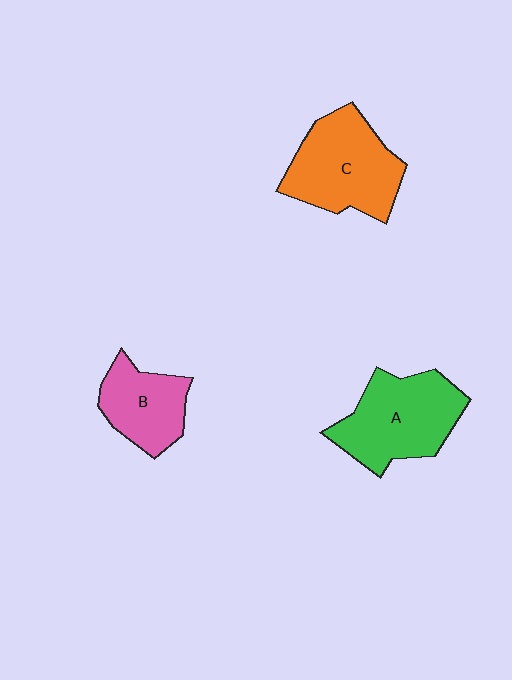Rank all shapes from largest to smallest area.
From largest to smallest: A (green), C (orange), B (pink).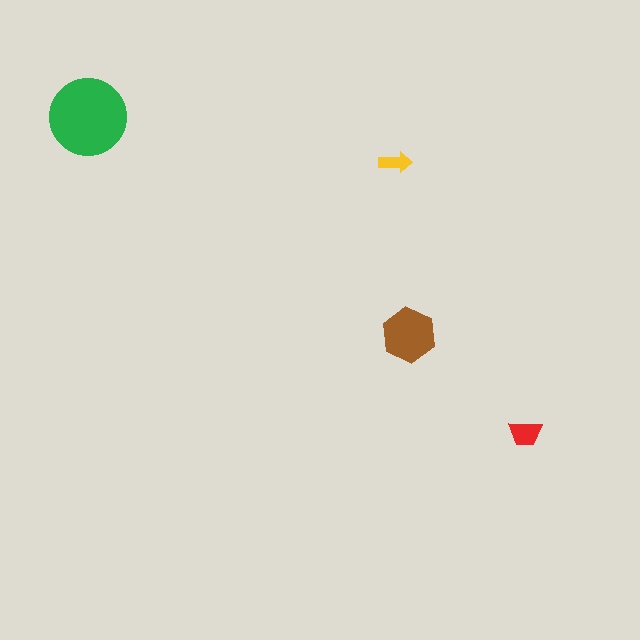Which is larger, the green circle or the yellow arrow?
The green circle.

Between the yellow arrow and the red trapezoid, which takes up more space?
The red trapezoid.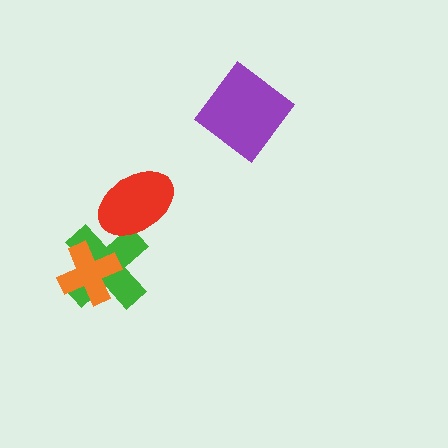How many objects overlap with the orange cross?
1 object overlaps with the orange cross.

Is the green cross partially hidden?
Yes, it is partially covered by another shape.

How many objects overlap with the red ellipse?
1 object overlaps with the red ellipse.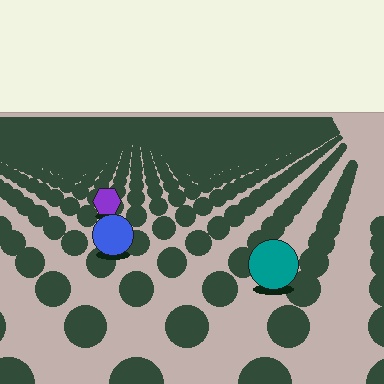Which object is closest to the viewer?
The teal circle is closest. The texture marks near it are larger and more spread out.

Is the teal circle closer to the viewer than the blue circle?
Yes. The teal circle is closer — you can tell from the texture gradient: the ground texture is coarser near it.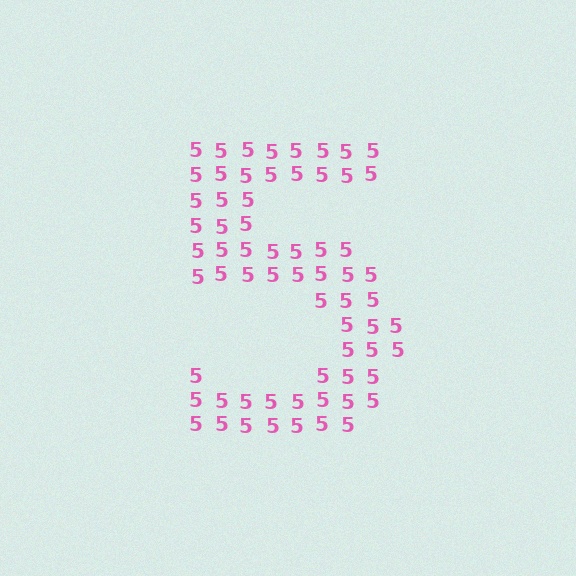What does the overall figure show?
The overall figure shows the digit 5.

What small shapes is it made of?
It is made of small digit 5's.